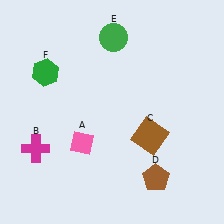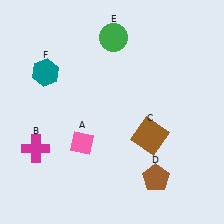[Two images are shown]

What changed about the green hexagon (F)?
In Image 1, F is green. In Image 2, it changed to teal.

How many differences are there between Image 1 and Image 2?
There is 1 difference between the two images.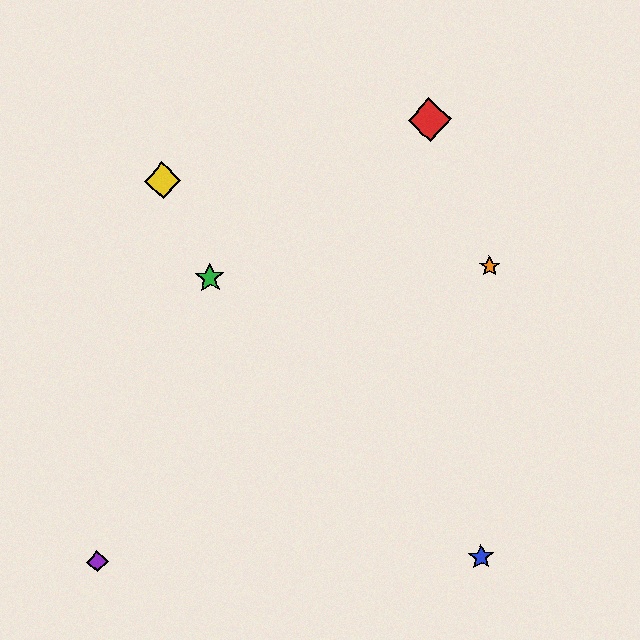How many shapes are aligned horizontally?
2 shapes (the green star, the orange star) are aligned horizontally.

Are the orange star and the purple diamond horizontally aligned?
No, the orange star is at y≈266 and the purple diamond is at y≈561.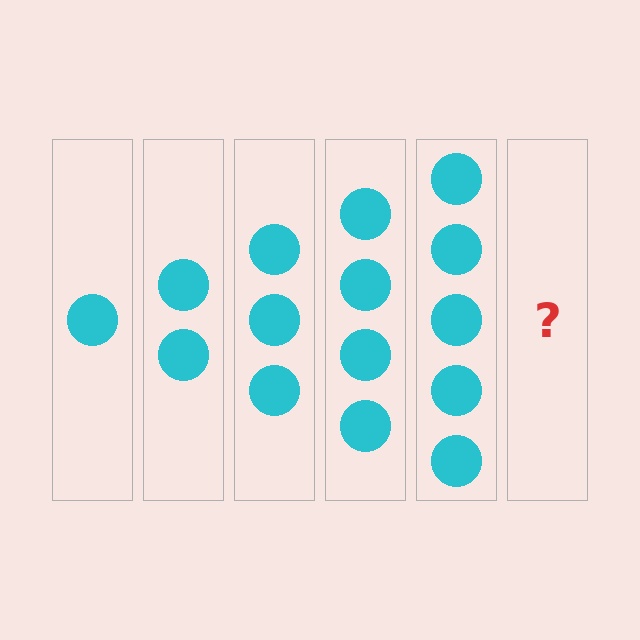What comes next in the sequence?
The next element should be 6 circles.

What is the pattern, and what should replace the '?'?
The pattern is that each step adds one more circle. The '?' should be 6 circles.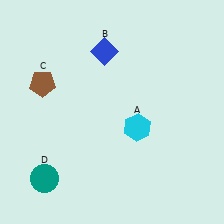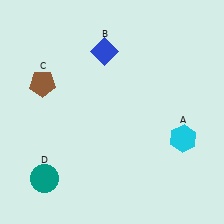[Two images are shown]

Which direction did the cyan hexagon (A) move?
The cyan hexagon (A) moved right.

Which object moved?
The cyan hexagon (A) moved right.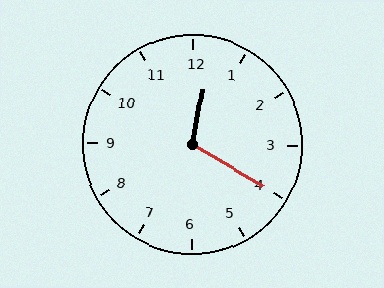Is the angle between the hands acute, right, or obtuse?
It is obtuse.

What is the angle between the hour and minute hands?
Approximately 110 degrees.